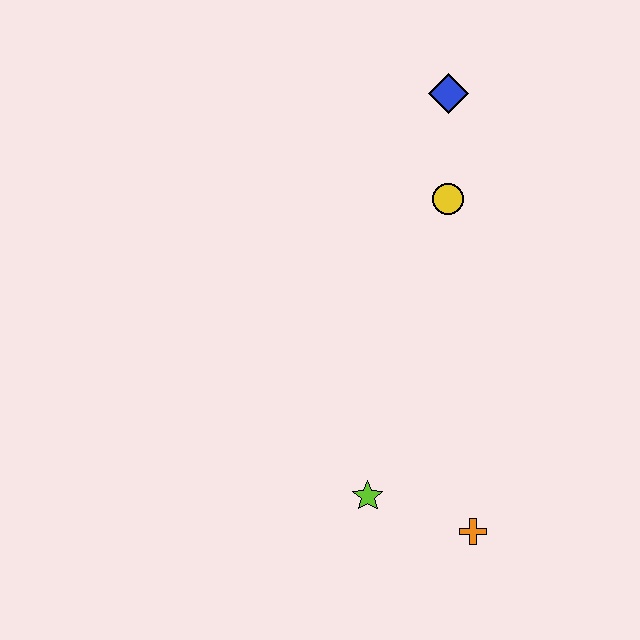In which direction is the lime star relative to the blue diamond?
The lime star is below the blue diamond.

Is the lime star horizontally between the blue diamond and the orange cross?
No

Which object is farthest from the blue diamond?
The orange cross is farthest from the blue diamond.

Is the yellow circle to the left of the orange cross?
Yes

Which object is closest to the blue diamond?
The yellow circle is closest to the blue diamond.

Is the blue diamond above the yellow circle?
Yes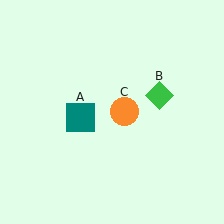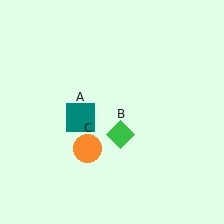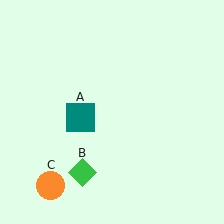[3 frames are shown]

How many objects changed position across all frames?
2 objects changed position: green diamond (object B), orange circle (object C).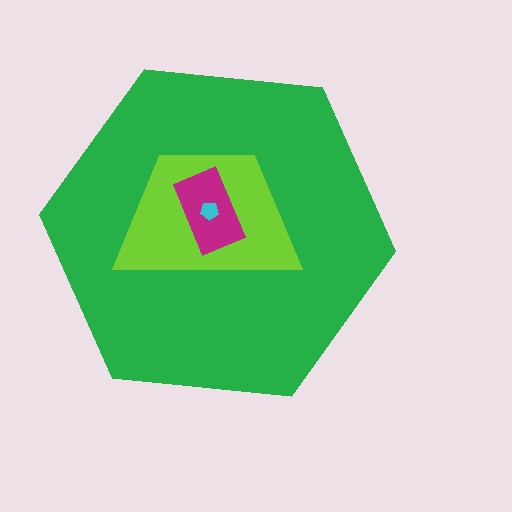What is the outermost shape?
The green hexagon.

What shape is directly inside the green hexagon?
The lime trapezoid.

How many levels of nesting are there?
4.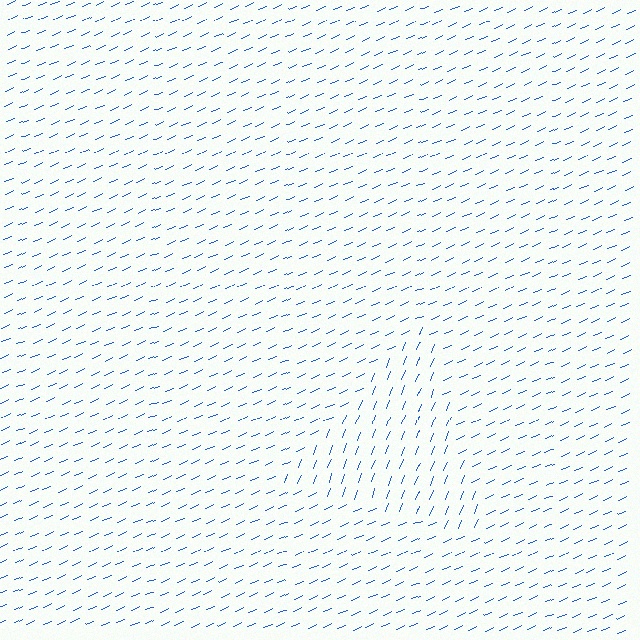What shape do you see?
I see a triangle.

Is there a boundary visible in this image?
Yes, there is a texture boundary formed by a change in line orientation.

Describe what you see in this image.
The image is filled with small blue line segments. A triangle region in the image has lines oriented differently from the surrounding lines, creating a visible texture boundary.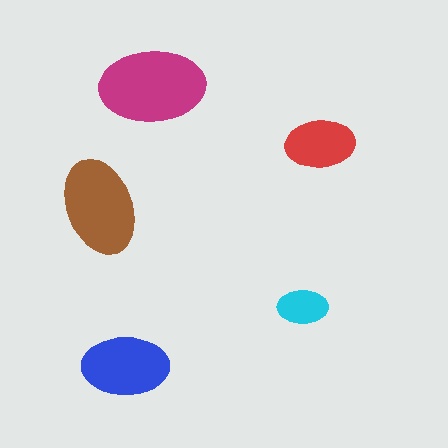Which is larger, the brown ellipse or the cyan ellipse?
The brown one.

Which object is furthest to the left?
The brown ellipse is leftmost.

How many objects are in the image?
There are 5 objects in the image.